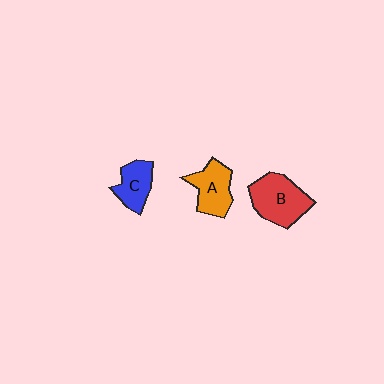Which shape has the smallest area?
Shape C (blue).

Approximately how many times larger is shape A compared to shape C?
Approximately 1.2 times.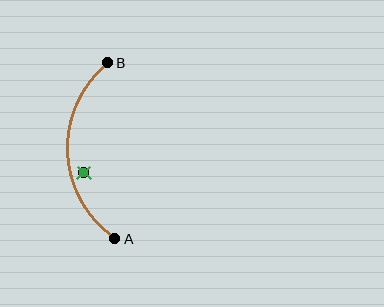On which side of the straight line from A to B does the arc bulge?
The arc bulges to the left of the straight line connecting A and B.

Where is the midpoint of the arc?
The arc midpoint is the point on the curve farthest from the straight line joining A and B. It sits to the left of that line.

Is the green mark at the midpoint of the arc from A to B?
No — the green mark does not lie on the arc at all. It sits slightly inside the curve.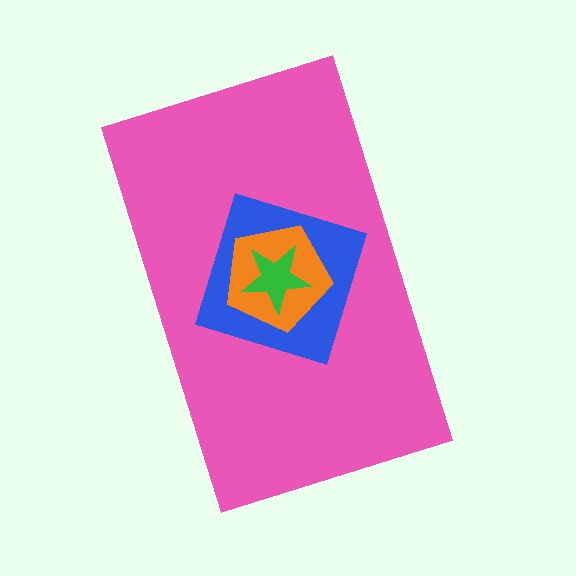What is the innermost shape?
The green star.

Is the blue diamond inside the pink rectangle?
Yes.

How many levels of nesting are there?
4.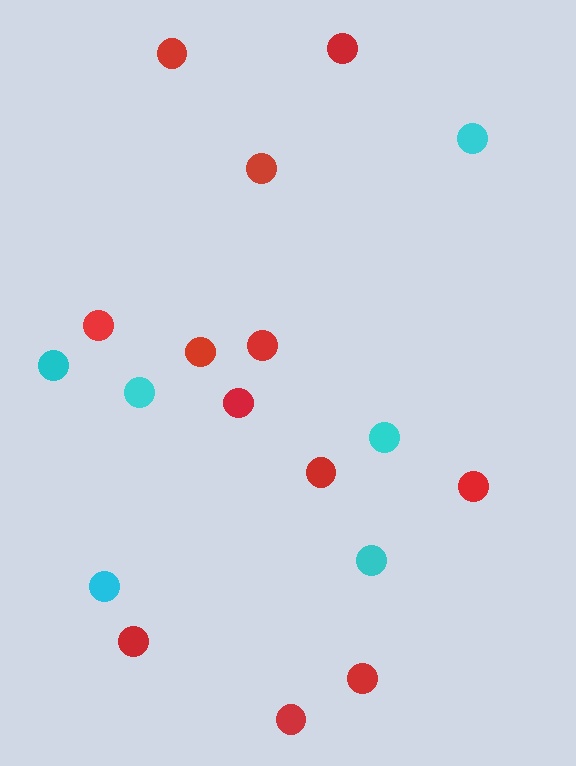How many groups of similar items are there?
There are 2 groups: one group of cyan circles (6) and one group of red circles (12).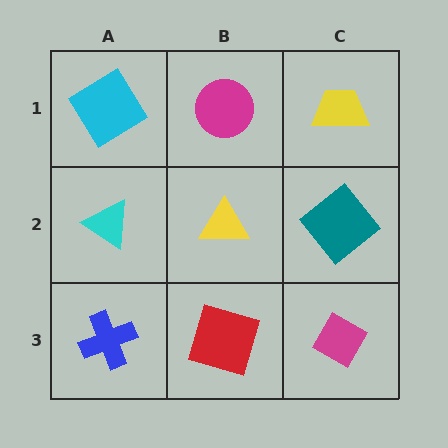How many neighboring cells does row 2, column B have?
4.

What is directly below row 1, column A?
A cyan triangle.